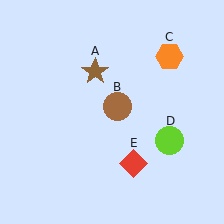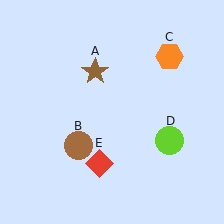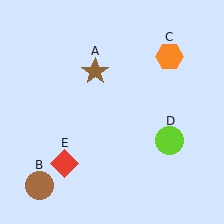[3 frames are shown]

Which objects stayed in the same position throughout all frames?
Brown star (object A) and orange hexagon (object C) and lime circle (object D) remained stationary.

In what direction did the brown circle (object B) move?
The brown circle (object B) moved down and to the left.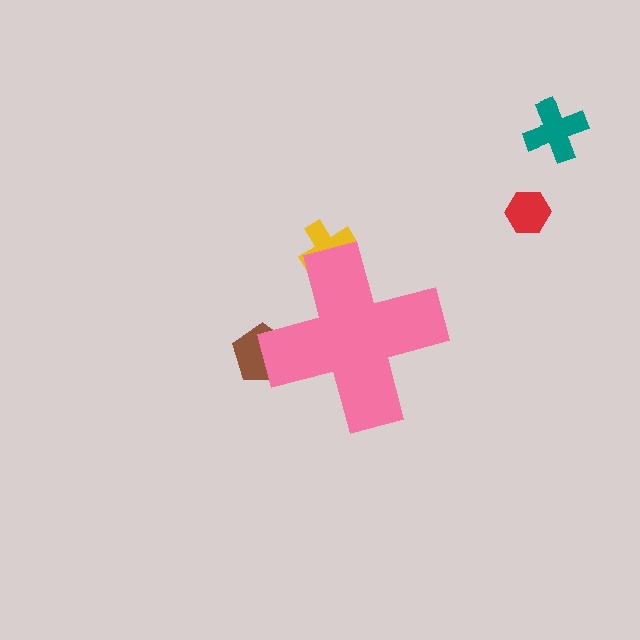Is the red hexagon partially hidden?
No, the red hexagon is fully visible.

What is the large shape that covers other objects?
A pink cross.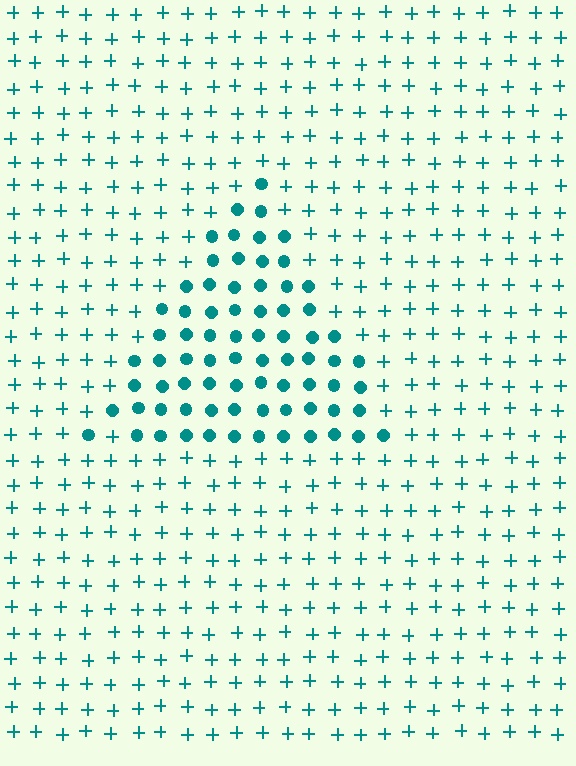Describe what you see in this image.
The image is filled with small teal elements arranged in a uniform grid. A triangle-shaped region contains circles, while the surrounding area contains plus signs. The boundary is defined purely by the change in element shape.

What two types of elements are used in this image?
The image uses circles inside the triangle region and plus signs outside it.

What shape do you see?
I see a triangle.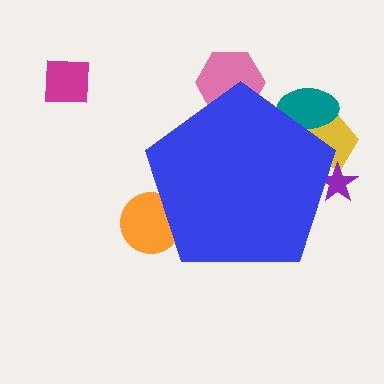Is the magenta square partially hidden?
No, the magenta square is fully visible.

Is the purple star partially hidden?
Yes, the purple star is partially hidden behind the blue pentagon.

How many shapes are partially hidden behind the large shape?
5 shapes are partially hidden.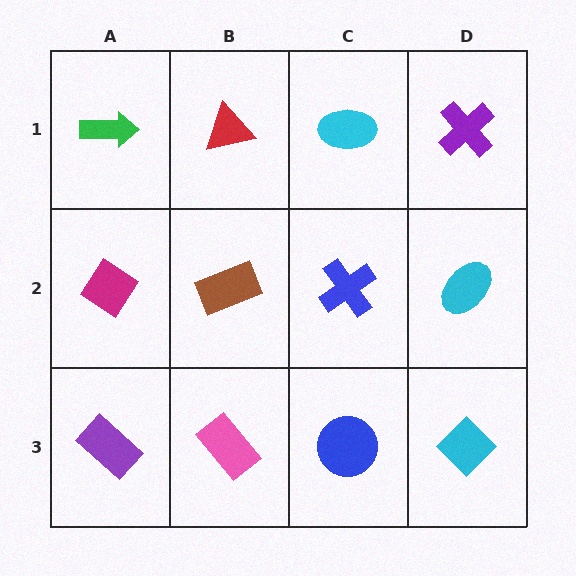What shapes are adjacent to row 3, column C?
A blue cross (row 2, column C), a pink rectangle (row 3, column B), a cyan diamond (row 3, column D).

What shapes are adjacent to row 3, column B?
A brown rectangle (row 2, column B), a purple rectangle (row 3, column A), a blue circle (row 3, column C).